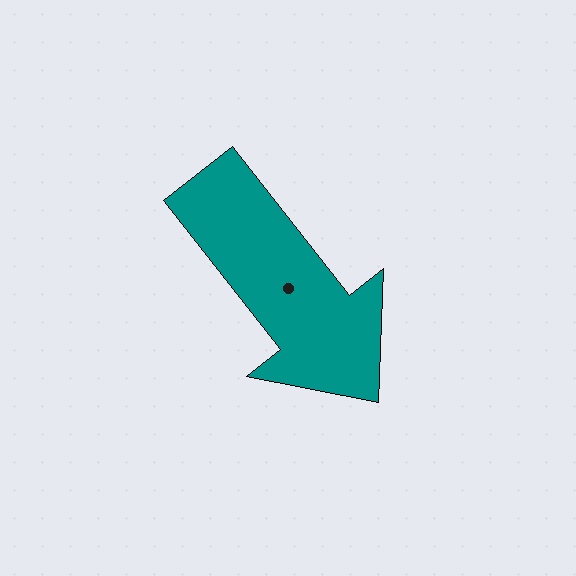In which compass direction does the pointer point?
Southeast.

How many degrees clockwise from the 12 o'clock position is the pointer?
Approximately 142 degrees.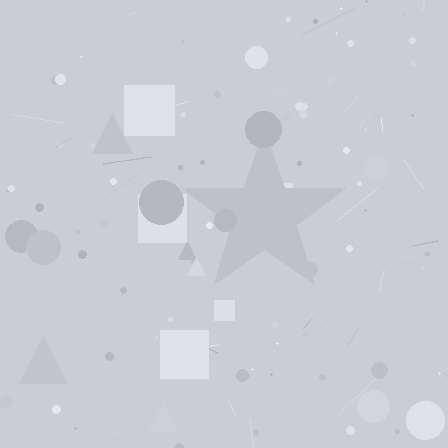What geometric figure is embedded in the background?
A star is embedded in the background.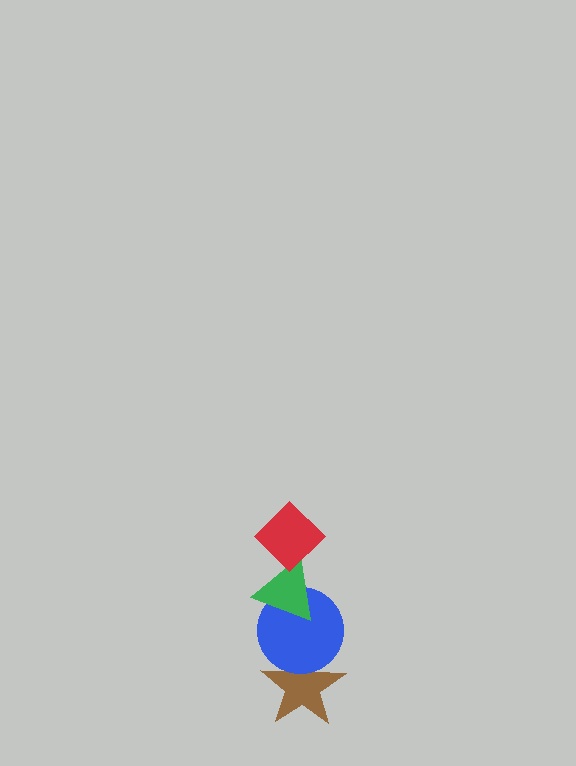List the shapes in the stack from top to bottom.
From top to bottom: the red diamond, the green triangle, the blue circle, the brown star.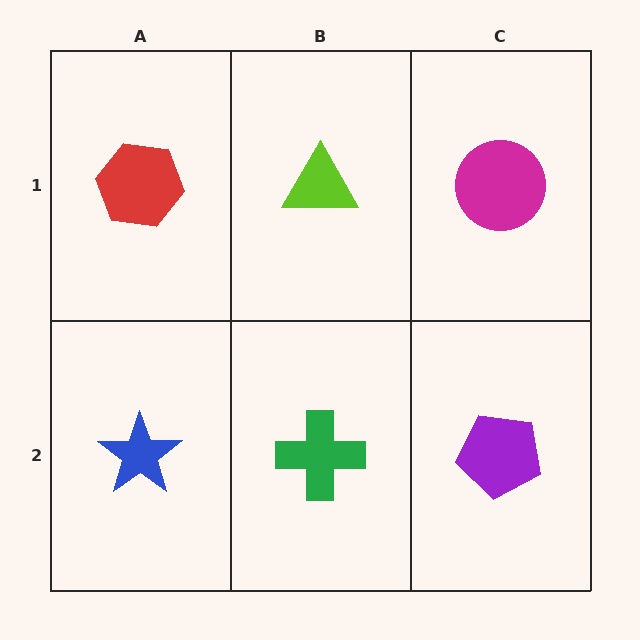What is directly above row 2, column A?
A red hexagon.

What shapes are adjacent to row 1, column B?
A green cross (row 2, column B), a red hexagon (row 1, column A), a magenta circle (row 1, column C).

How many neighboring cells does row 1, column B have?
3.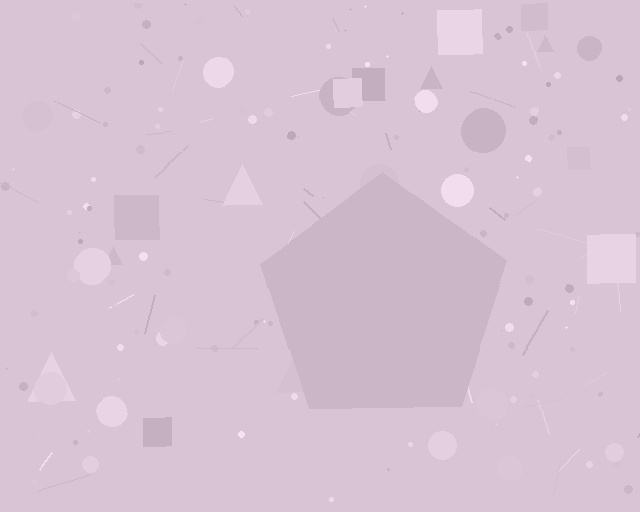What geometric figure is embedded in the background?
A pentagon is embedded in the background.